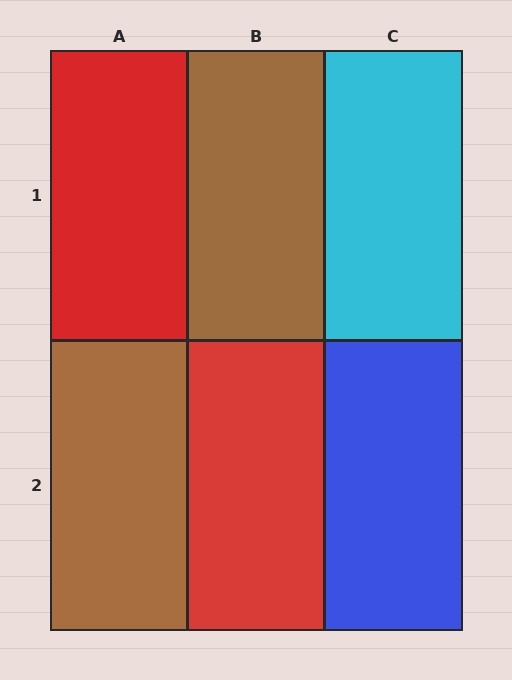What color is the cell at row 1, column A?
Red.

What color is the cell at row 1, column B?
Brown.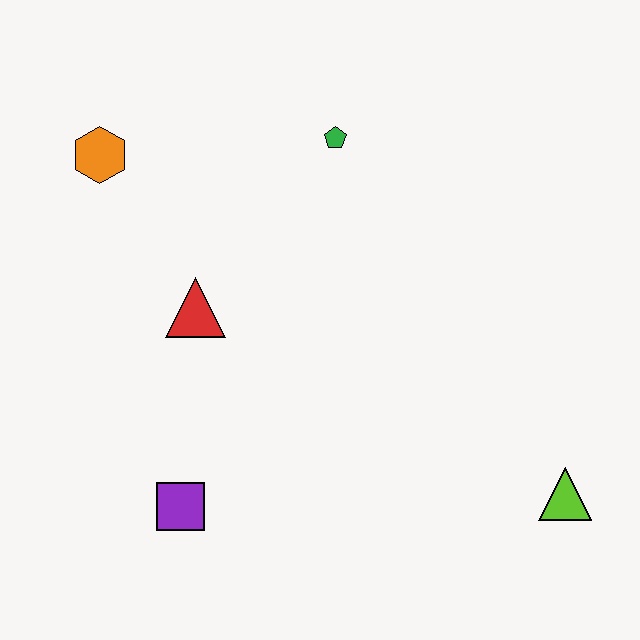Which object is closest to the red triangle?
The orange hexagon is closest to the red triangle.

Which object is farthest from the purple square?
The green pentagon is farthest from the purple square.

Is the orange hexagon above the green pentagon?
No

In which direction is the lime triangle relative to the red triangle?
The lime triangle is to the right of the red triangle.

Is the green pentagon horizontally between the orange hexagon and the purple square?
No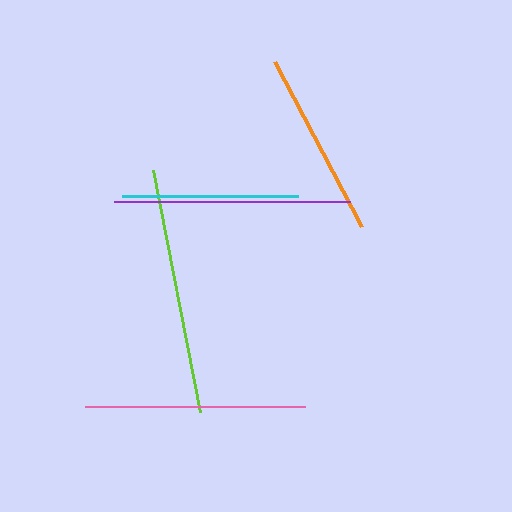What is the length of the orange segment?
The orange segment is approximately 187 pixels long.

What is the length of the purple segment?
The purple segment is approximately 236 pixels long.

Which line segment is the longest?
The lime line is the longest at approximately 247 pixels.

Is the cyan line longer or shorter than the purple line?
The purple line is longer than the cyan line.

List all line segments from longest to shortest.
From longest to shortest: lime, purple, pink, orange, cyan.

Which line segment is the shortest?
The cyan line is the shortest at approximately 176 pixels.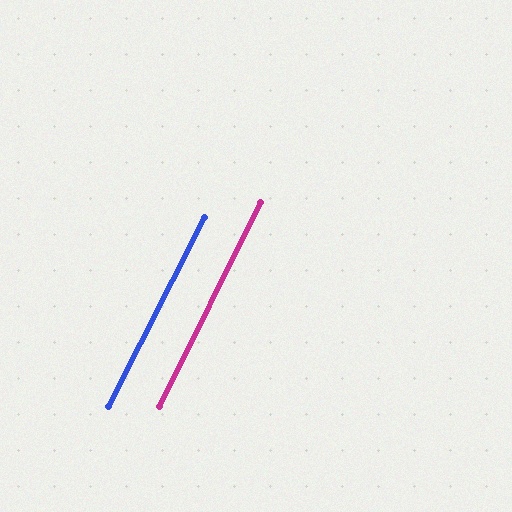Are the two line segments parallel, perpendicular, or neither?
Parallel — their directions differ by only 0.8°.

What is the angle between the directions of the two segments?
Approximately 1 degree.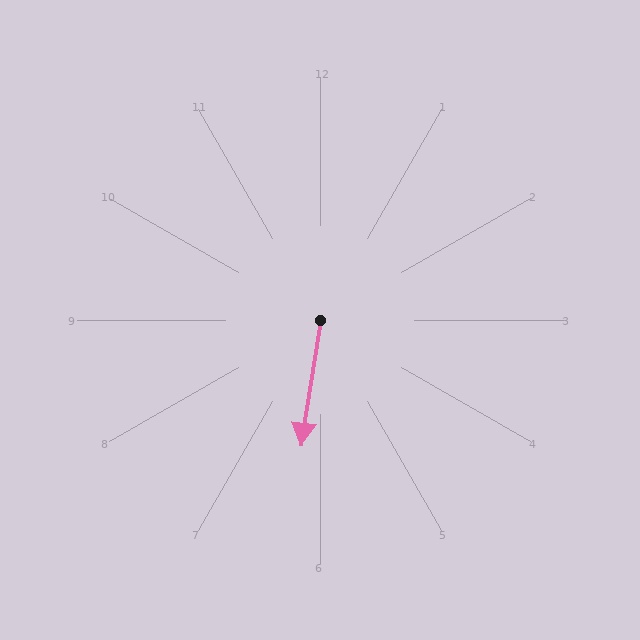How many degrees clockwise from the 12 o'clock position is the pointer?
Approximately 189 degrees.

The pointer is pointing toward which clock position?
Roughly 6 o'clock.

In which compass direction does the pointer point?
South.